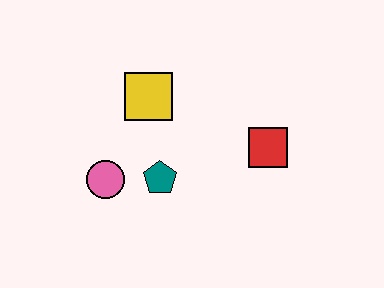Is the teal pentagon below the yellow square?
Yes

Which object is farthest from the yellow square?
The red square is farthest from the yellow square.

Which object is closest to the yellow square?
The teal pentagon is closest to the yellow square.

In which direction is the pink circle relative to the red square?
The pink circle is to the left of the red square.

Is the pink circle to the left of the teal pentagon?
Yes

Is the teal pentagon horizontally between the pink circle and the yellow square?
No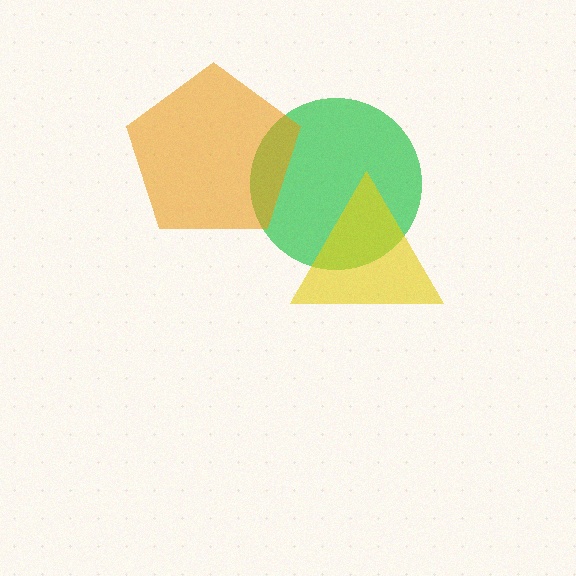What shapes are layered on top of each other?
The layered shapes are: a green circle, a yellow triangle, an orange pentagon.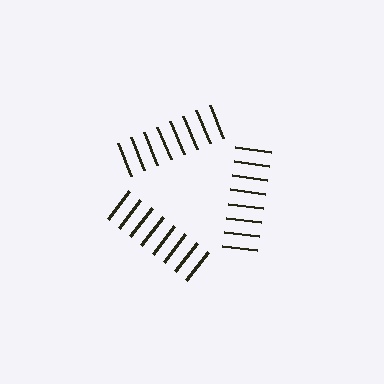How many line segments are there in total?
24 — 8 along each of the 3 edges.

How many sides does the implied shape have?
3 sides — the line-ends trace a triangle.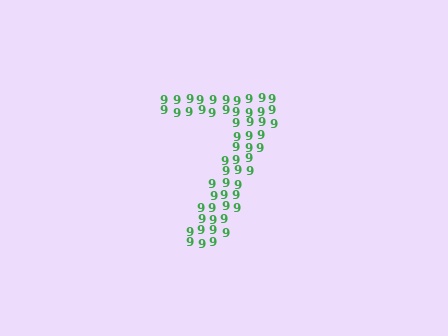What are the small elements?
The small elements are digit 9's.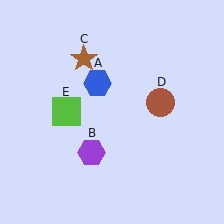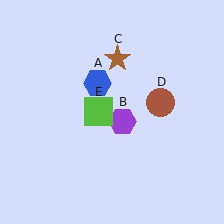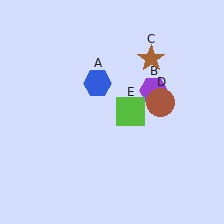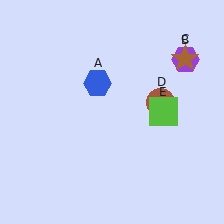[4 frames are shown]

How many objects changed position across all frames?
3 objects changed position: purple hexagon (object B), brown star (object C), lime square (object E).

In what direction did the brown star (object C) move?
The brown star (object C) moved right.